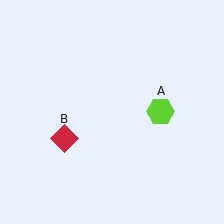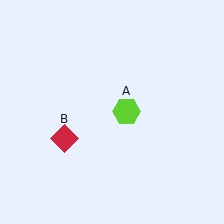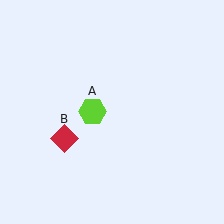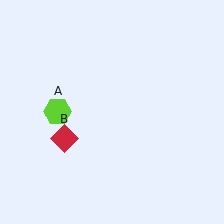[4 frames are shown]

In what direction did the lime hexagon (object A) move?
The lime hexagon (object A) moved left.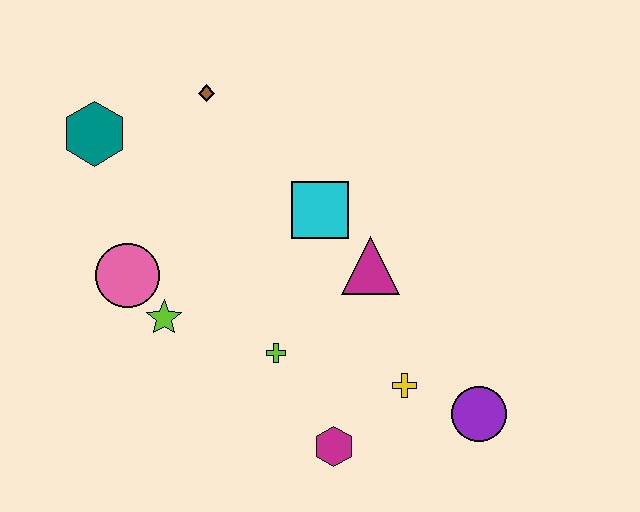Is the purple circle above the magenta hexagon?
Yes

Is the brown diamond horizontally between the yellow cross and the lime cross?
No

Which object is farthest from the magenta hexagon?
The teal hexagon is farthest from the magenta hexagon.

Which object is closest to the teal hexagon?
The brown diamond is closest to the teal hexagon.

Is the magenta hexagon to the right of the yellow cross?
No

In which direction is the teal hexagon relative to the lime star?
The teal hexagon is above the lime star.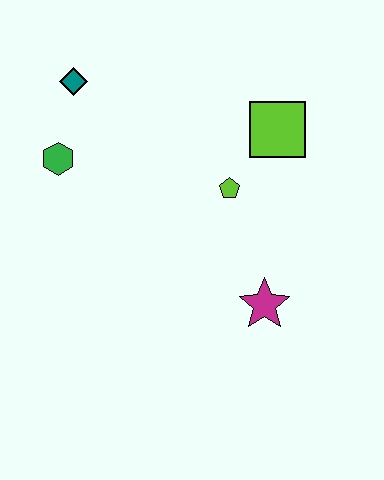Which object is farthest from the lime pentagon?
The teal diamond is farthest from the lime pentagon.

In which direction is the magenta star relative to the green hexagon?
The magenta star is to the right of the green hexagon.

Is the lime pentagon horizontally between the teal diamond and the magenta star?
Yes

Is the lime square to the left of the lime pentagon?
No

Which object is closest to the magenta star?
The lime pentagon is closest to the magenta star.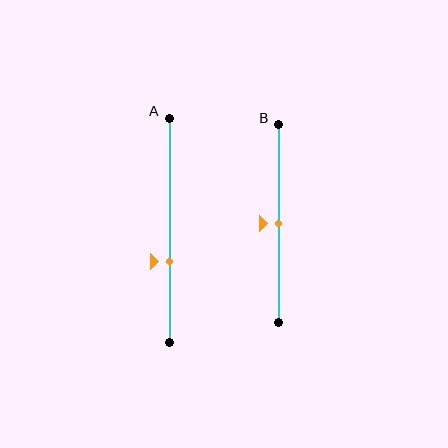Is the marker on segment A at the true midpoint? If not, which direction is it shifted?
No, the marker on segment A is shifted downward by about 14% of the segment length.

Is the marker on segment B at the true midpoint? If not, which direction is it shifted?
Yes, the marker on segment B is at the true midpoint.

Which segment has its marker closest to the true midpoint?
Segment B has its marker closest to the true midpoint.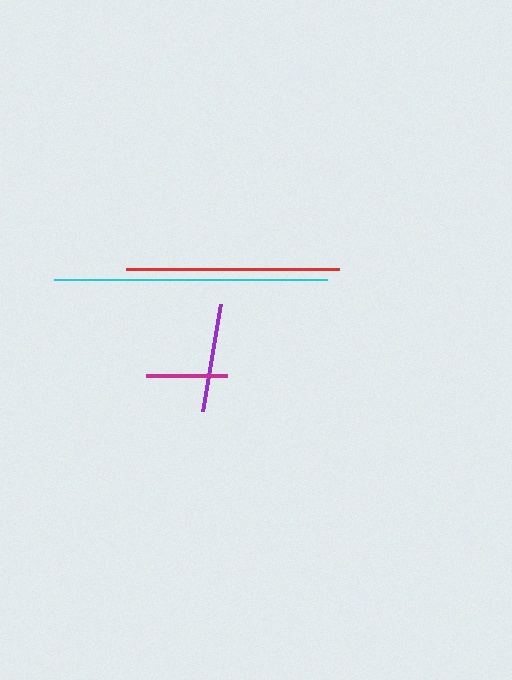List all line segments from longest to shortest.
From longest to shortest: cyan, red, purple, magenta.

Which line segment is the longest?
The cyan line is the longest at approximately 273 pixels.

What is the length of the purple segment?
The purple segment is approximately 108 pixels long.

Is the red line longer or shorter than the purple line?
The red line is longer than the purple line.